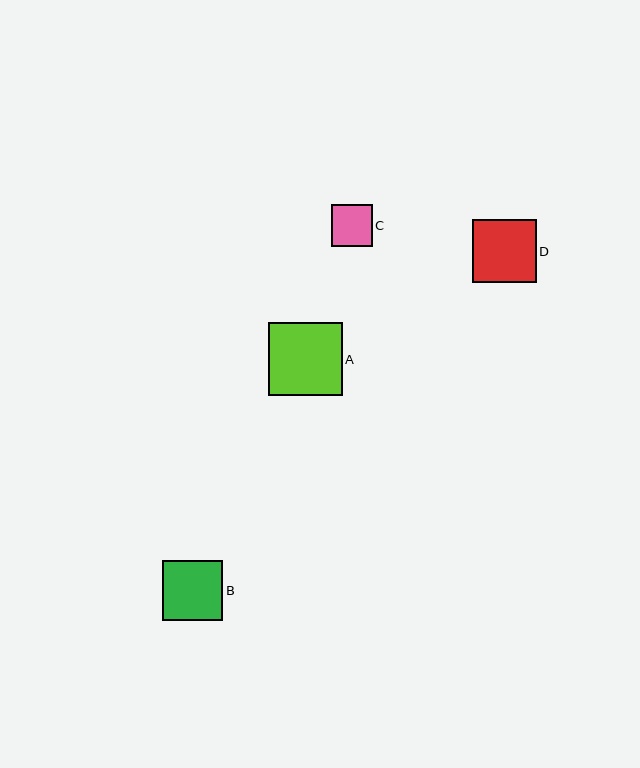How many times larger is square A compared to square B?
Square A is approximately 1.2 times the size of square B.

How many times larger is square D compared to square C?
Square D is approximately 1.5 times the size of square C.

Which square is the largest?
Square A is the largest with a size of approximately 73 pixels.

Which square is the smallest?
Square C is the smallest with a size of approximately 41 pixels.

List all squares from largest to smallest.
From largest to smallest: A, D, B, C.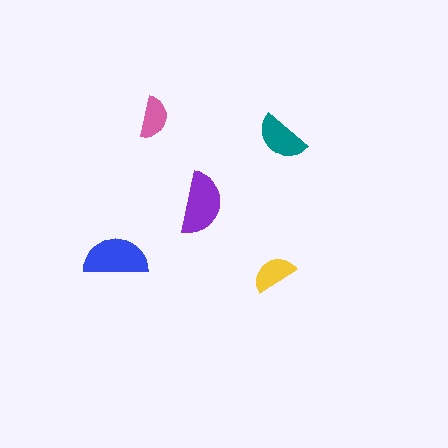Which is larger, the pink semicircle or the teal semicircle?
The teal one.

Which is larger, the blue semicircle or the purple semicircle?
The blue one.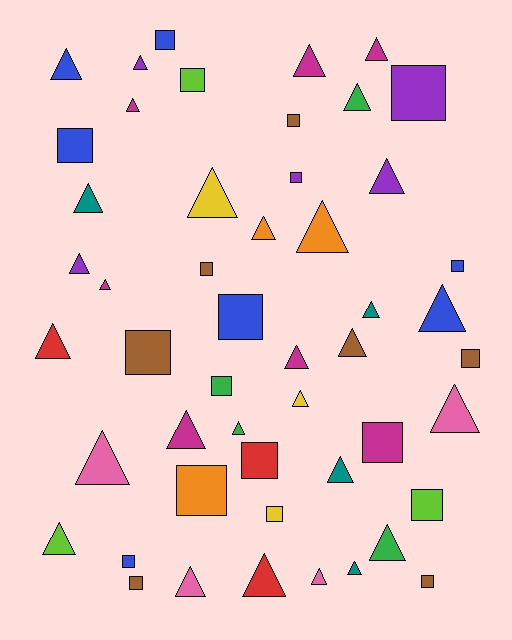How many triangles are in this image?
There are 30 triangles.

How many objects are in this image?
There are 50 objects.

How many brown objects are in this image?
There are 7 brown objects.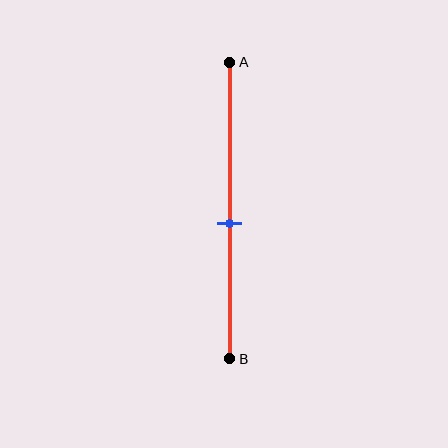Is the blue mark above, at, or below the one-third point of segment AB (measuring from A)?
The blue mark is below the one-third point of segment AB.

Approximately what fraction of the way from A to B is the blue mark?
The blue mark is approximately 55% of the way from A to B.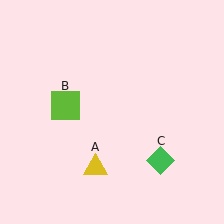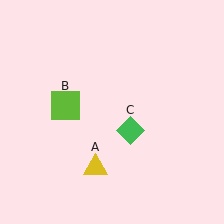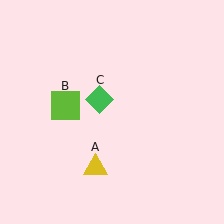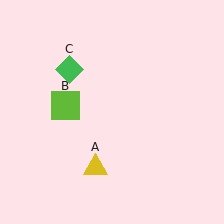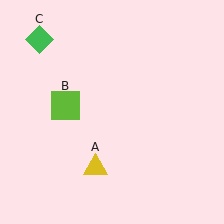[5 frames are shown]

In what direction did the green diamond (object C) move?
The green diamond (object C) moved up and to the left.